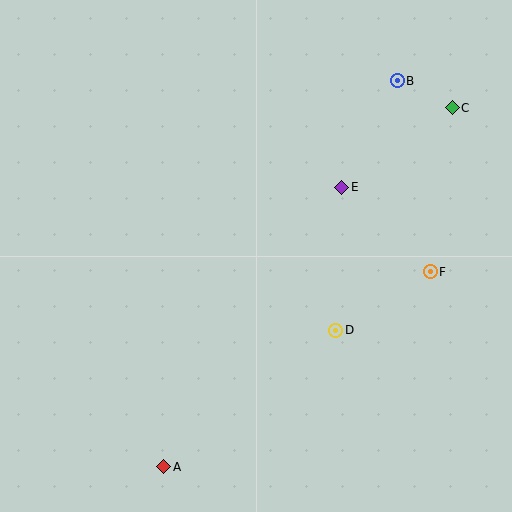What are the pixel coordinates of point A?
Point A is at (164, 467).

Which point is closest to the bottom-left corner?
Point A is closest to the bottom-left corner.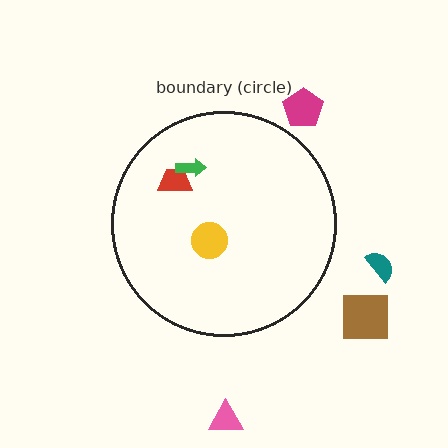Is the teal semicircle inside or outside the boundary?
Outside.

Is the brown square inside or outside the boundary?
Outside.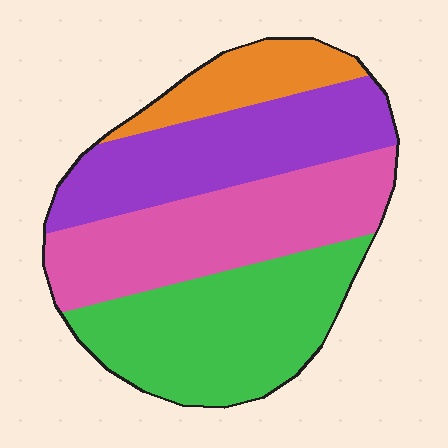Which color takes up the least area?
Orange, at roughly 10%.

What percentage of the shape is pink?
Pink takes up about one third (1/3) of the shape.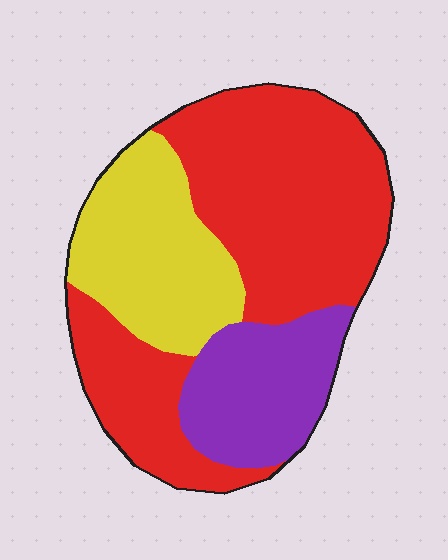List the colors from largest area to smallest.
From largest to smallest: red, yellow, purple.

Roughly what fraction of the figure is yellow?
Yellow covers around 25% of the figure.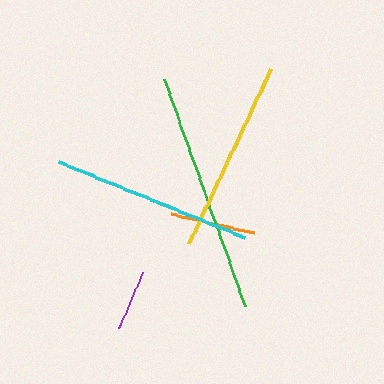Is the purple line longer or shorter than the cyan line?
The cyan line is longer than the purple line.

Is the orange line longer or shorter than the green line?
The green line is longer than the orange line.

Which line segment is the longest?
The green line is the longest at approximately 241 pixels.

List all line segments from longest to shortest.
From longest to shortest: green, cyan, yellow, orange, purple.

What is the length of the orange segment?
The orange segment is approximately 84 pixels long.